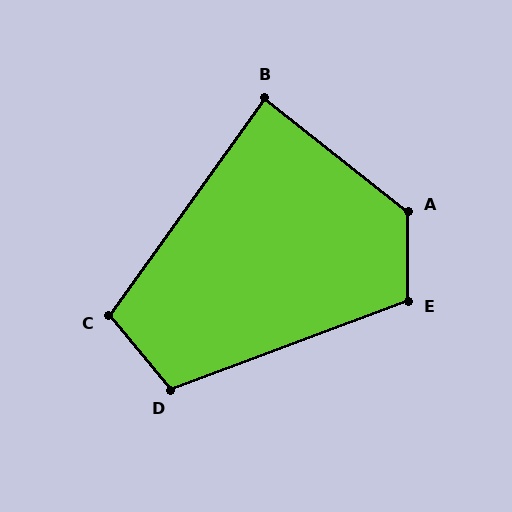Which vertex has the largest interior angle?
A, at approximately 128 degrees.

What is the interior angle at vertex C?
Approximately 105 degrees (obtuse).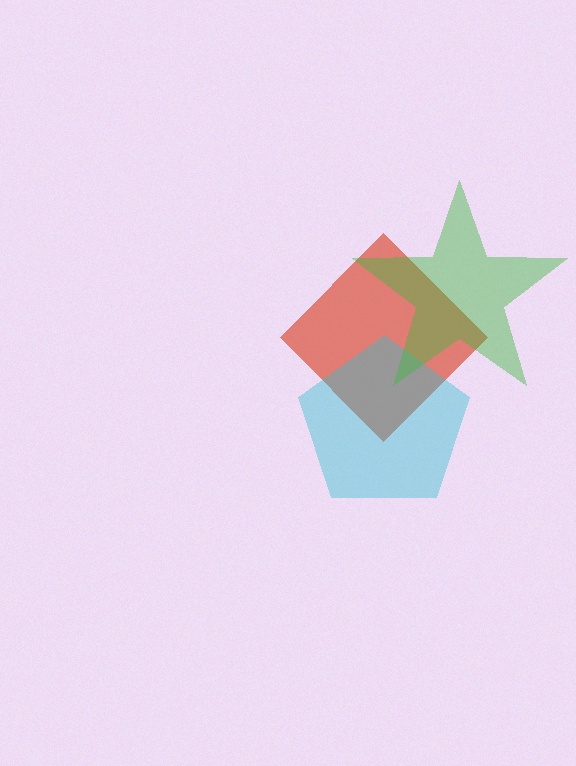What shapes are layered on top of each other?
The layered shapes are: a red diamond, a cyan pentagon, a green star.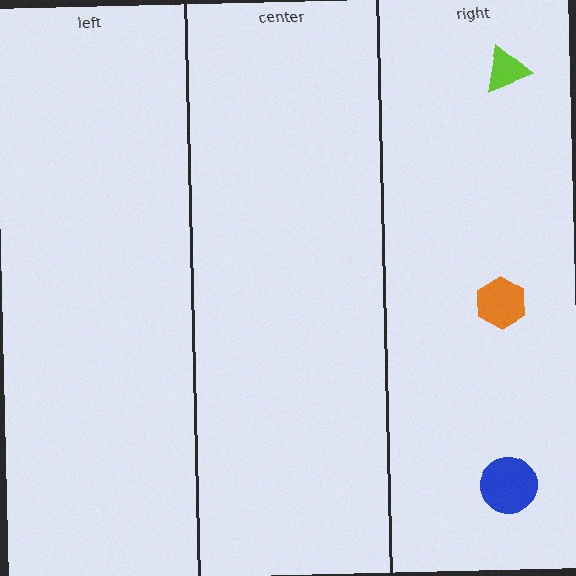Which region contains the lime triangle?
The right region.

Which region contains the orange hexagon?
The right region.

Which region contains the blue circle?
The right region.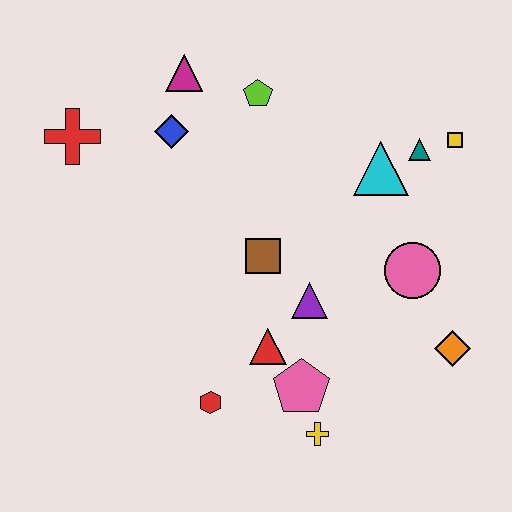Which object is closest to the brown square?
The purple triangle is closest to the brown square.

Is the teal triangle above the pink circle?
Yes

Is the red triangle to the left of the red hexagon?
No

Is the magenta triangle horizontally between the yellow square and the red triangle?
No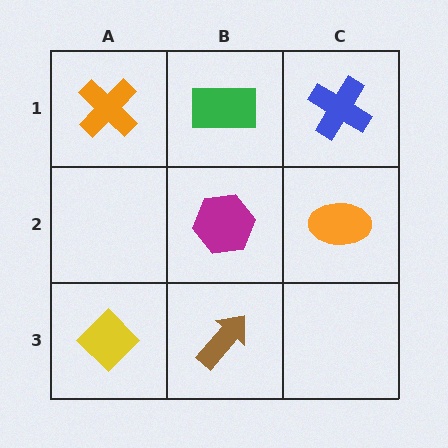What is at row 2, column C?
An orange ellipse.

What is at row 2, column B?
A magenta hexagon.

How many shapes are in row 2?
2 shapes.